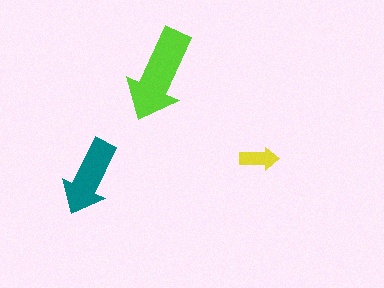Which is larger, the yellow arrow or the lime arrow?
The lime one.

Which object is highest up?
The lime arrow is topmost.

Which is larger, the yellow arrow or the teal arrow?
The teal one.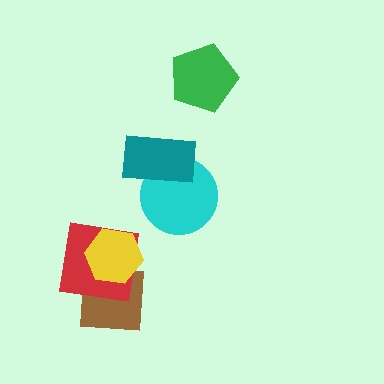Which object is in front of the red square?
The yellow hexagon is in front of the red square.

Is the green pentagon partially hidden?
No, no other shape covers it.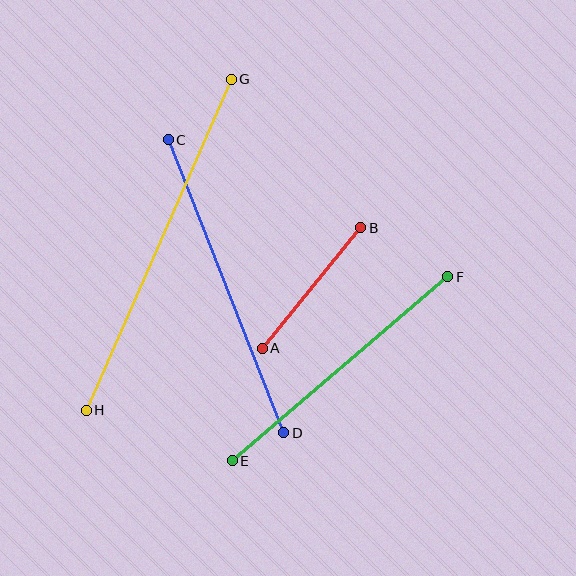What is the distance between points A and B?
The distance is approximately 156 pixels.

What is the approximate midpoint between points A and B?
The midpoint is at approximately (312, 288) pixels.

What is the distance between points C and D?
The distance is approximately 315 pixels.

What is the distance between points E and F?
The distance is approximately 283 pixels.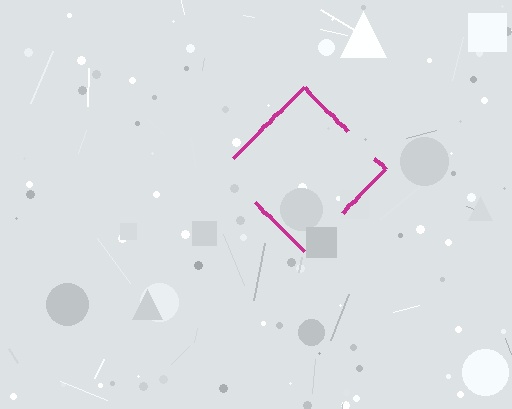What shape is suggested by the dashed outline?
The dashed outline suggests a diamond.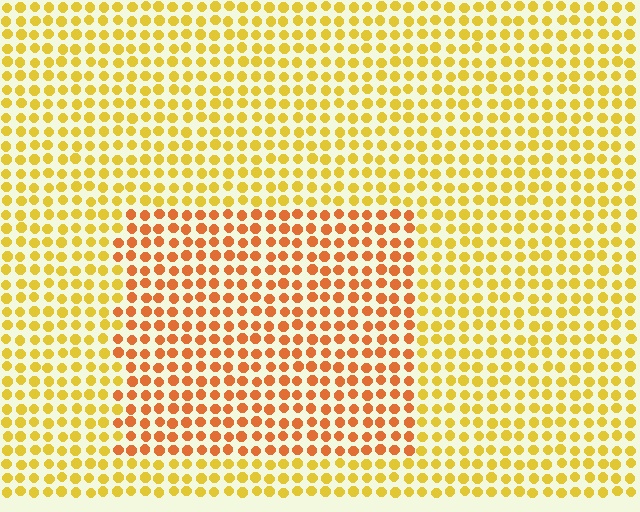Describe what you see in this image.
The image is filled with small yellow elements in a uniform arrangement. A rectangle-shaped region is visible where the elements are tinted to a slightly different hue, forming a subtle color boundary.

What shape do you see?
I see a rectangle.